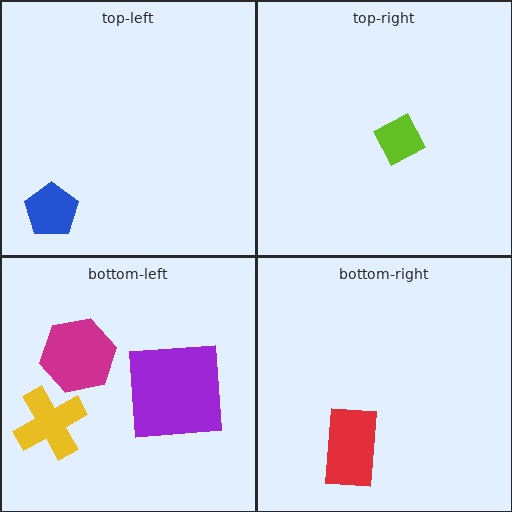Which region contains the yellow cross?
The bottom-left region.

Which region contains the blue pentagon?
The top-left region.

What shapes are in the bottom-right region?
The red rectangle.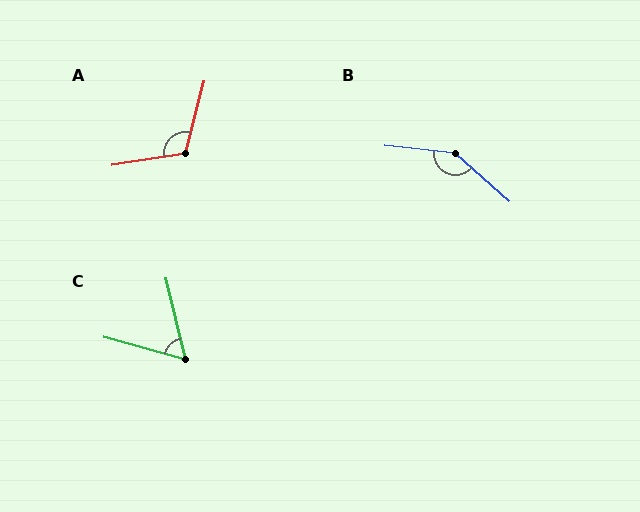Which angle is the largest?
B, at approximately 145 degrees.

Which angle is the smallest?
C, at approximately 62 degrees.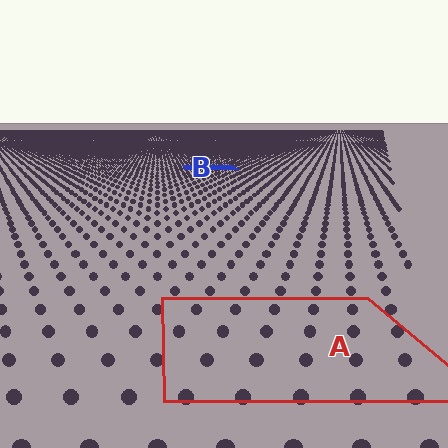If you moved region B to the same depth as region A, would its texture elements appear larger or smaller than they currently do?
They would appear larger. At a closer depth, the same texture elements are projected at a bigger on-screen size.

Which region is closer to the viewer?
Region A is closer. The texture elements there are larger and more spread out.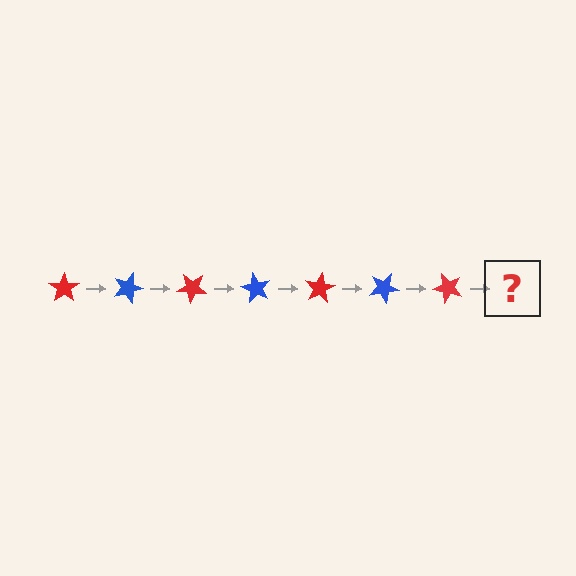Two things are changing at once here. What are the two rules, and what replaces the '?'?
The two rules are that it rotates 20 degrees each step and the color cycles through red and blue. The '?' should be a blue star, rotated 140 degrees from the start.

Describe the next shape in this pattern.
It should be a blue star, rotated 140 degrees from the start.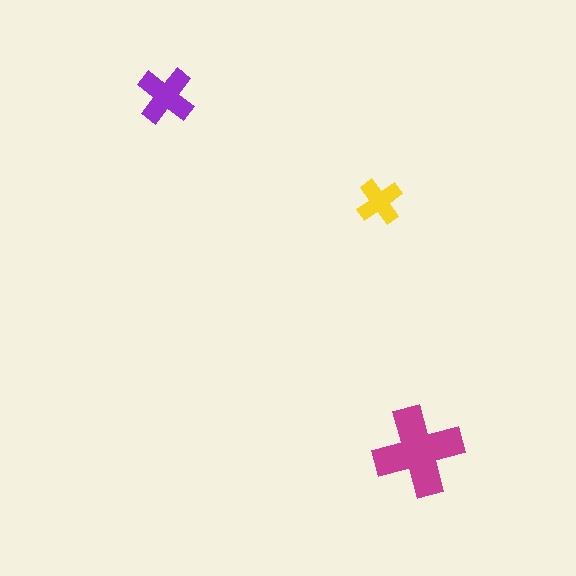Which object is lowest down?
The magenta cross is bottommost.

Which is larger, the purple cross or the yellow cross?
The purple one.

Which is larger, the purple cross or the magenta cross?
The magenta one.